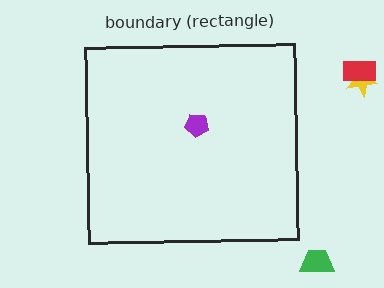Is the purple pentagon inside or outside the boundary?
Inside.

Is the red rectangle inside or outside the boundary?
Outside.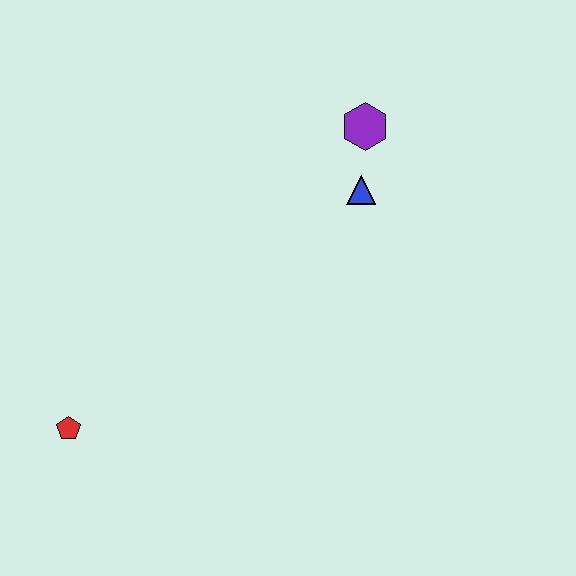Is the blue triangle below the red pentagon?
No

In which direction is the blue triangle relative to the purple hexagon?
The blue triangle is below the purple hexagon.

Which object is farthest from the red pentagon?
The purple hexagon is farthest from the red pentagon.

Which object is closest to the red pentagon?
The blue triangle is closest to the red pentagon.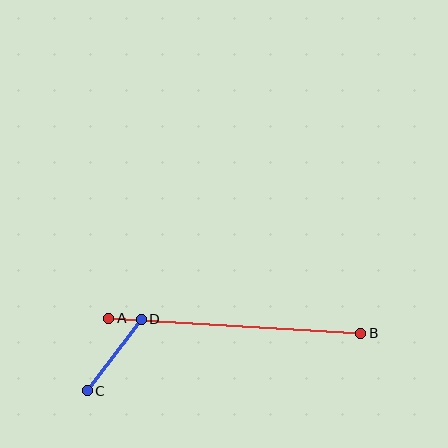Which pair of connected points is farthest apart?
Points A and B are farthest apart.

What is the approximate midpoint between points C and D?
The midpoint is at approximately (114, 355) pixels.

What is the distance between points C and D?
The distance is approximately 90 pixels.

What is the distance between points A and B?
The distance is approximately 252 pixels.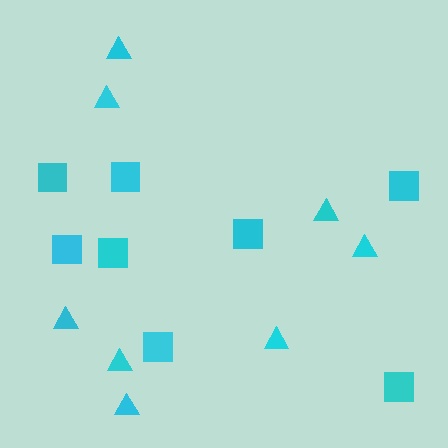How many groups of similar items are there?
There are 2 groups: one group of squares (8) and one group of triangles (8).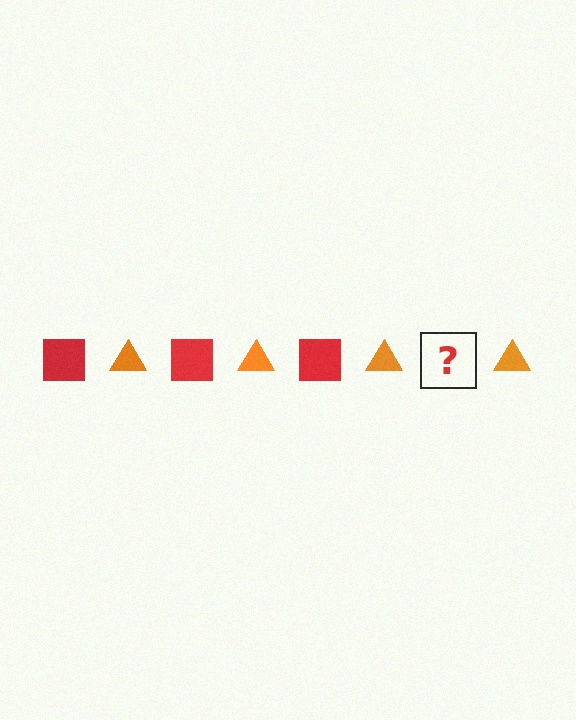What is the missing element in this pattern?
The missing element is a red square.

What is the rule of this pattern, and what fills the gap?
The rule is that the pattern alternates between red square and orange triangle. The gap should be filled with a red square.